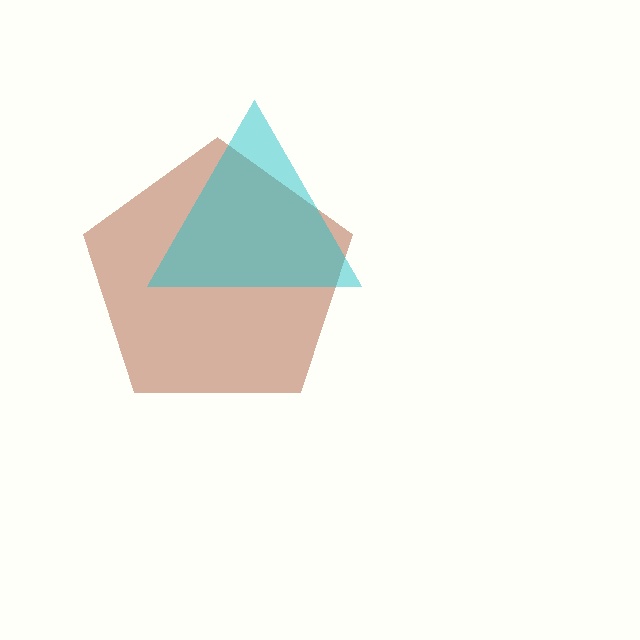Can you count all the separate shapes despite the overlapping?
Yes, there are 2 separate shapes.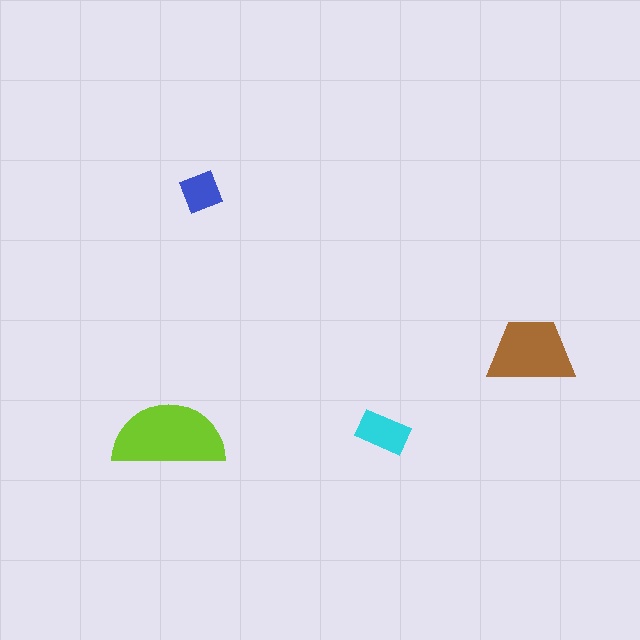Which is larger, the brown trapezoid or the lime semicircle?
The lime semicircle.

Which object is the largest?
The lime semicircle.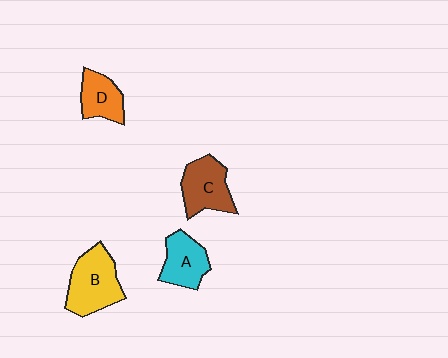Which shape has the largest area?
Shape B (yellow).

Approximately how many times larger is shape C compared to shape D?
Approximately 1.4 times.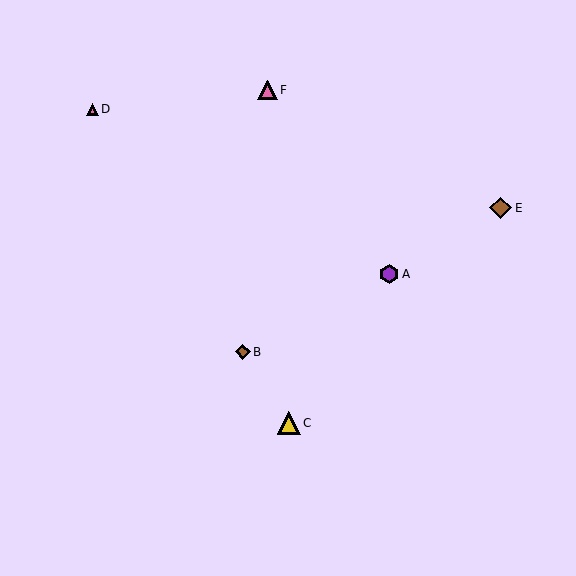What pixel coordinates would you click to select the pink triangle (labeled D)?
Click at (92, 109) to select the pink triangle D.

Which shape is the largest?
The yellow triangle (labeled C) is the largest.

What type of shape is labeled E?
Shape E is a brown diamond.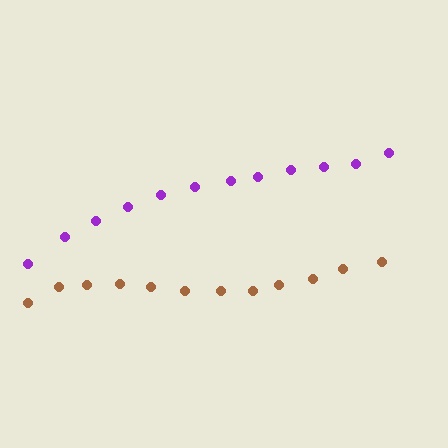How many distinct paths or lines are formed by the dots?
There are 2 distinct paths.